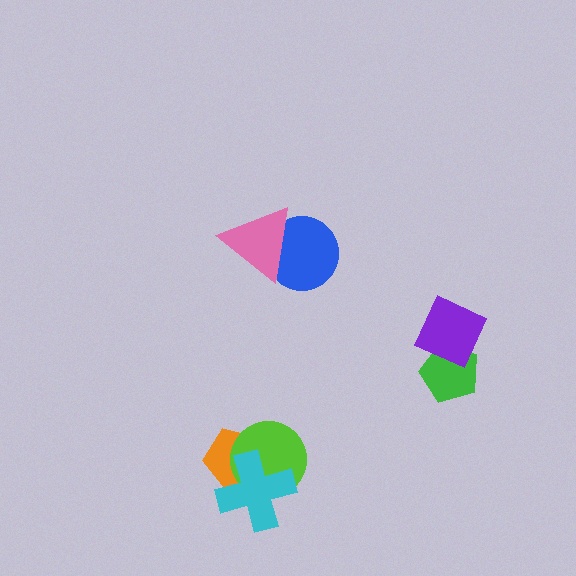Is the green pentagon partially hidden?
Yes, it is partially covered by another shape.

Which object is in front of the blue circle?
The pink triangle is in front of the blue circle.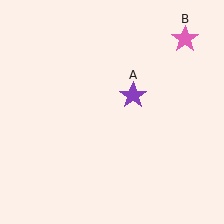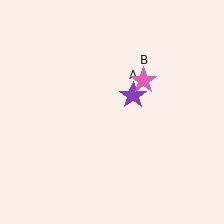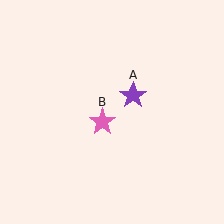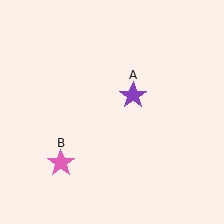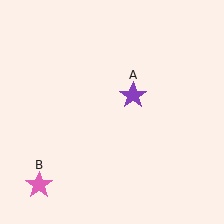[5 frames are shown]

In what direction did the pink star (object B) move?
The pink star (object B) moved down and to the left.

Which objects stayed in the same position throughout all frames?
Purple star (object A) remained stationary.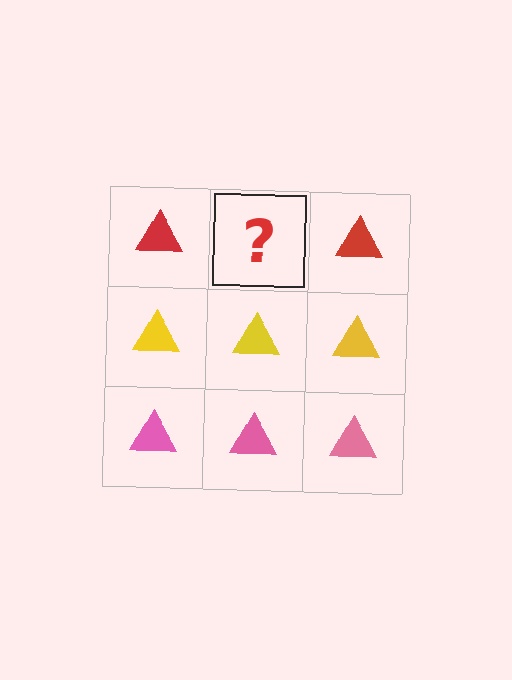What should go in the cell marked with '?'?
The missing cell should contain a red triangle.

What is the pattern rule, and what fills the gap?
The rule is that each row has a consistent color. The gap should be filled with a red triangle.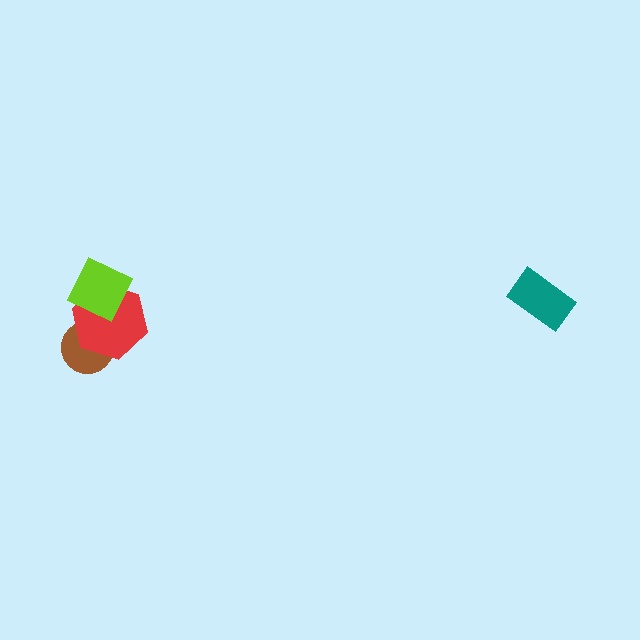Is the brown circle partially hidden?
Yes, it is partially covered by another shape.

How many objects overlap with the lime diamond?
1 object overlaps with the lime diamond.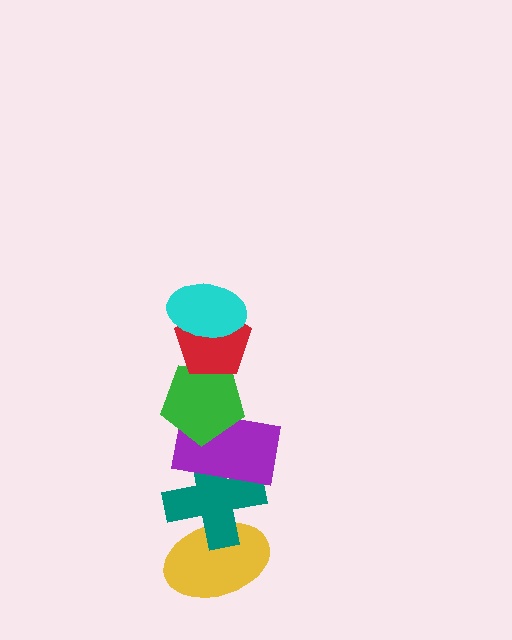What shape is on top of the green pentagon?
The red pentagon is on top of the green pentagon.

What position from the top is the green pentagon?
The green pentagon is 3rd from the top.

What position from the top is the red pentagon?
The red pentagon is 2nd from the top.